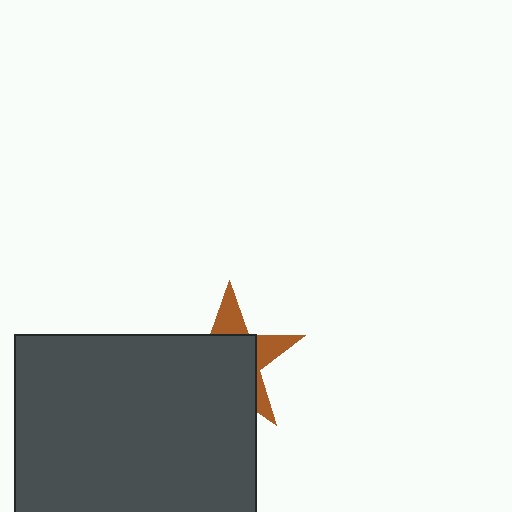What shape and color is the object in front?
The object in front is a dark gray square.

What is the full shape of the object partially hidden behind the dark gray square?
The partially hidden object is a brown star.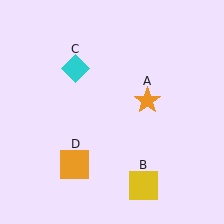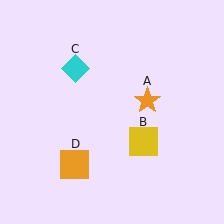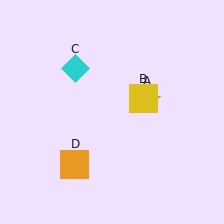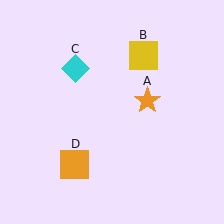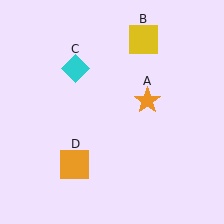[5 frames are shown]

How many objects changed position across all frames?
1 object changed position: yellow square (object B).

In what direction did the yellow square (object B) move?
The yellow square (object B) moved up.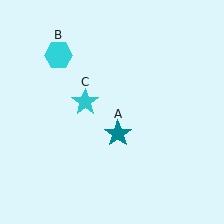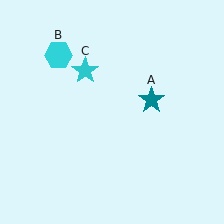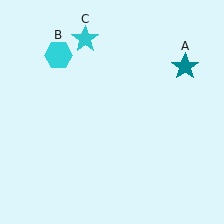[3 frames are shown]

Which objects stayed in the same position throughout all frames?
Cyan hexagon (object B) remained stationary.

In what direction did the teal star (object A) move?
The teal star (object A) moved up and to the right.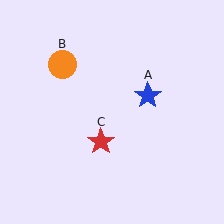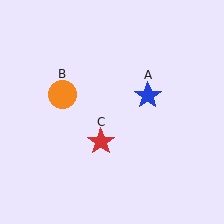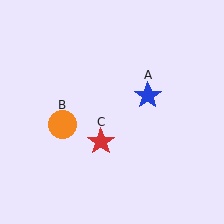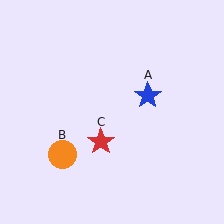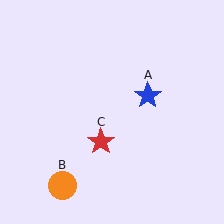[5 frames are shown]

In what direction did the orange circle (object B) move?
The orange circle (object B) moved down.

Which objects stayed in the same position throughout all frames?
Blue star (object A) and red star (object C) remained stationary.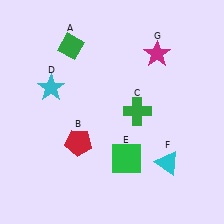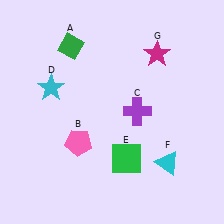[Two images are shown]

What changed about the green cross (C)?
In Image 1, C is green. In Image 2, it changed to purple.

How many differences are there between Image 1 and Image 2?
There are 2 differences between the two images.